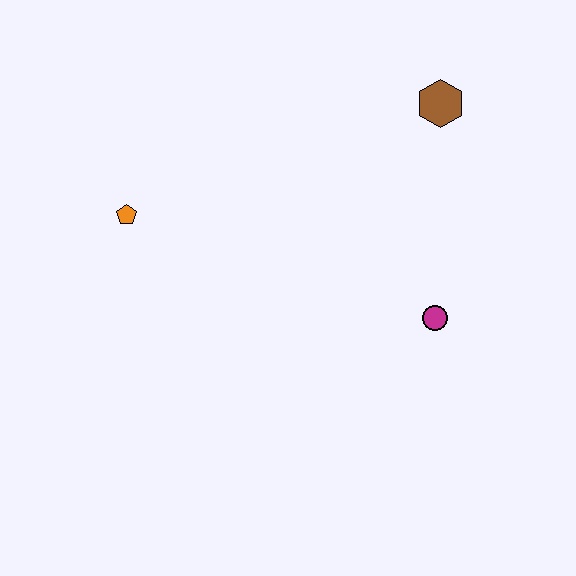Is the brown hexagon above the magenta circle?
Yes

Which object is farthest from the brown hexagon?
The orange pentagon is farthest from the brown hexagon.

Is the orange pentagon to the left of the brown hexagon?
Yes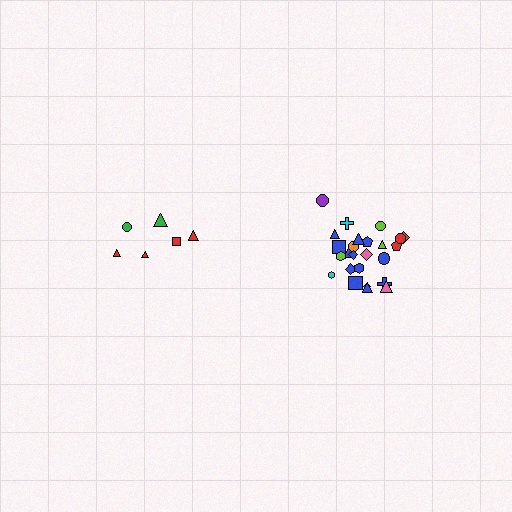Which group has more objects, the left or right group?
The right group.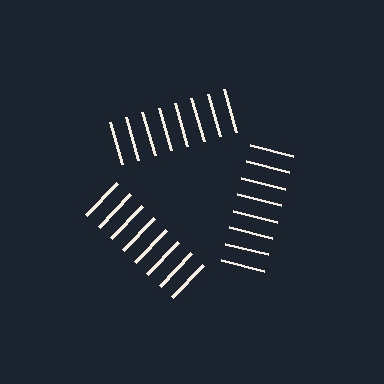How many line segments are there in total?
24 — 8 along each of the 3 edges.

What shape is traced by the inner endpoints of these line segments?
An illusory triangle — the line segments terminate on its edges but no continuous stroke is drawn.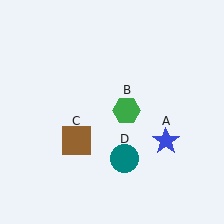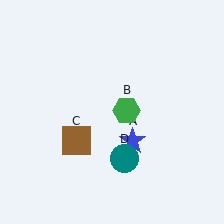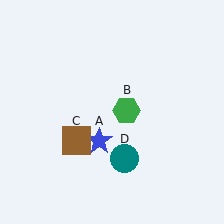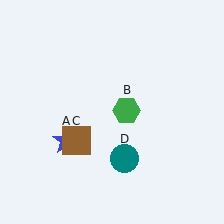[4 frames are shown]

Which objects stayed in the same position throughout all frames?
Green hexagon (object B) and brown square (object C) and teal circle (object D) remained stationary.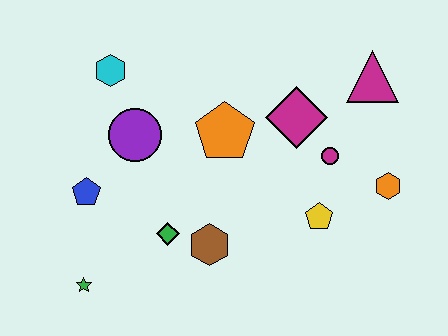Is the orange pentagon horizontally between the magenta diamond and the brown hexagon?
Yes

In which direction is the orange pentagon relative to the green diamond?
The orange pentagon is above the green diamond.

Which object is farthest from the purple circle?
The orange hexagon is farthest from the purple circle.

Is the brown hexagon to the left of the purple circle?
No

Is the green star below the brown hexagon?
Yes